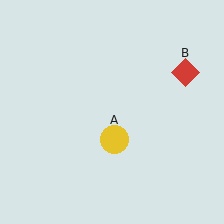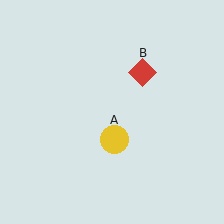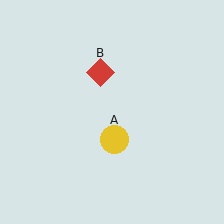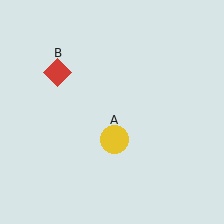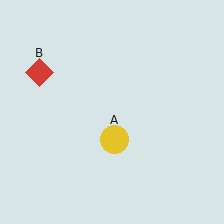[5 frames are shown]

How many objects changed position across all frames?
1 object changed position: red diamond (object B).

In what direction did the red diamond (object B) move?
The red diamond (object B) moved left.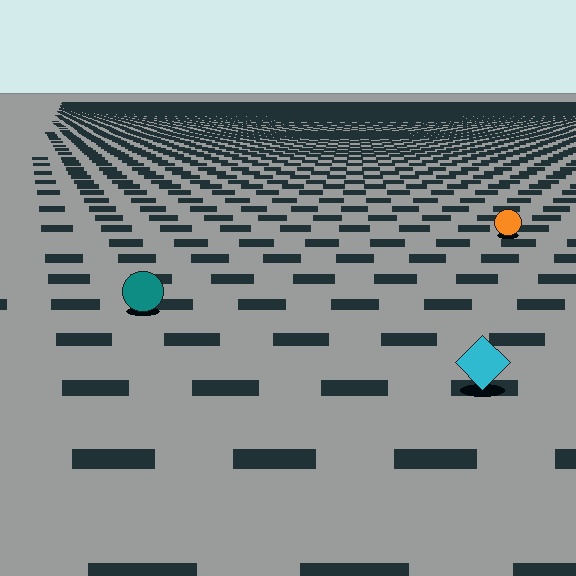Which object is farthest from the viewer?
The orange circle is farthest from the viewer. It appears smaller and the ground texture around it is denser.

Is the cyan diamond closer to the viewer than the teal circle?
Yes. The cyan diamond is closer — you can tell from the texture gradient: the ground texture is coarser near it.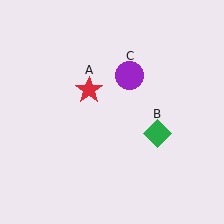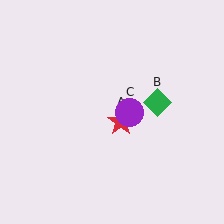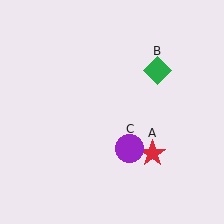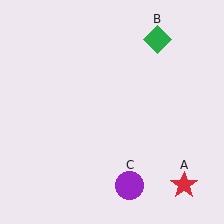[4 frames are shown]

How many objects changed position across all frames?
3 objects changed position: red star (object A), green diamond (object B), purple circle (object C).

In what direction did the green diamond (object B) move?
The green diamond (object B) moved up.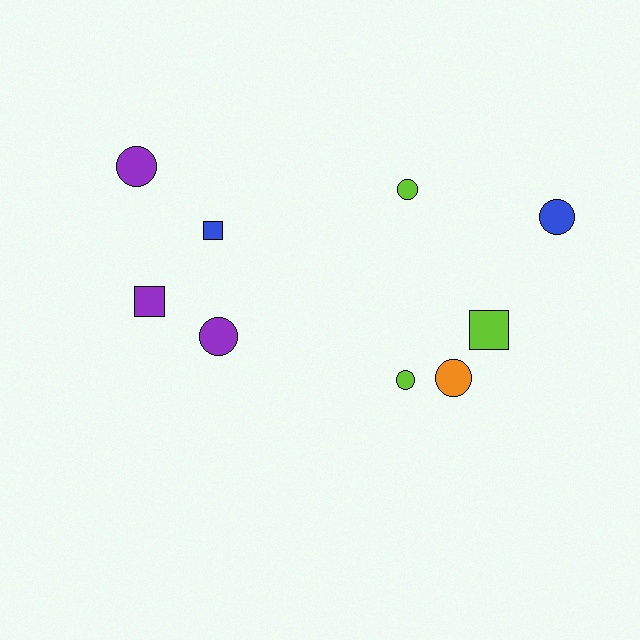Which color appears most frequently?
Lime, with 3 objects.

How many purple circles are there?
There are 2 purple circles.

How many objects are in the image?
There are 9 objects.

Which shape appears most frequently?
Circle, with 6 objects.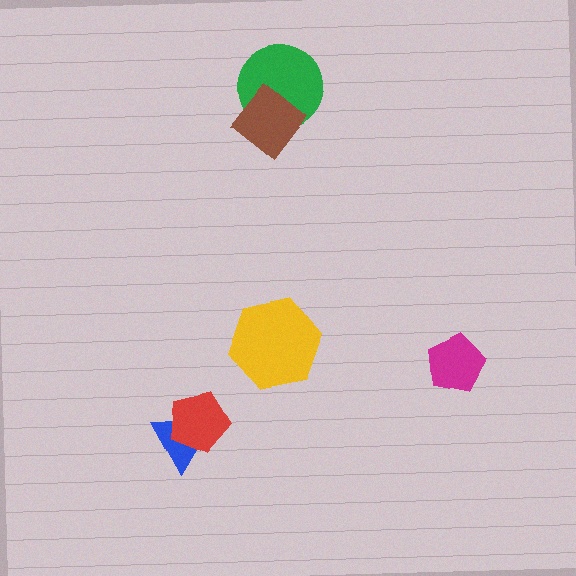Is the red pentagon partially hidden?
No, no other shape covers it.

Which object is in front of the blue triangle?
The red pentagon is in front of the blue triangle.